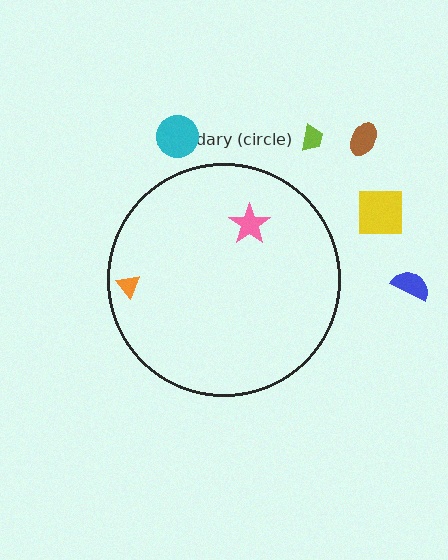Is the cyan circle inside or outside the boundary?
Outside.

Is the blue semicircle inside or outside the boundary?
Outside.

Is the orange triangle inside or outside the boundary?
Inside.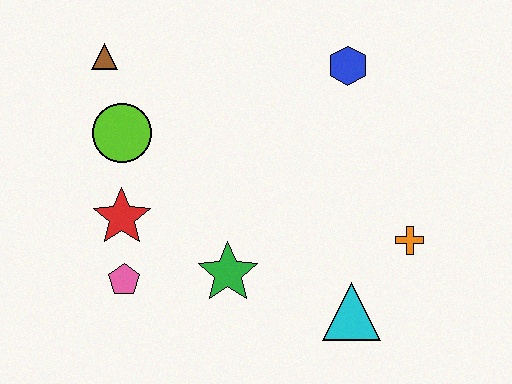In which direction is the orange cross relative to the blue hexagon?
The orange cross is below the blue hexagon.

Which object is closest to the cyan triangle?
The orange cross is closest to the cyan triangle.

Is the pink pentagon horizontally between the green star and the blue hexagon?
No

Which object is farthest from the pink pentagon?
The blue hexagon is farthest from the pink pentagon.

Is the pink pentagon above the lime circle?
No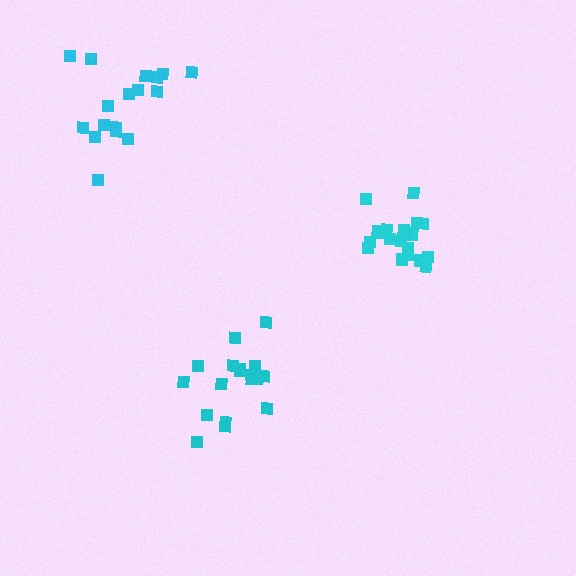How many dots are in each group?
Group 1: 21 dots, Group 2: 20 dots, Group 3: 17 dots (58 total).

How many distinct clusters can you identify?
There are 3 distinct clusters.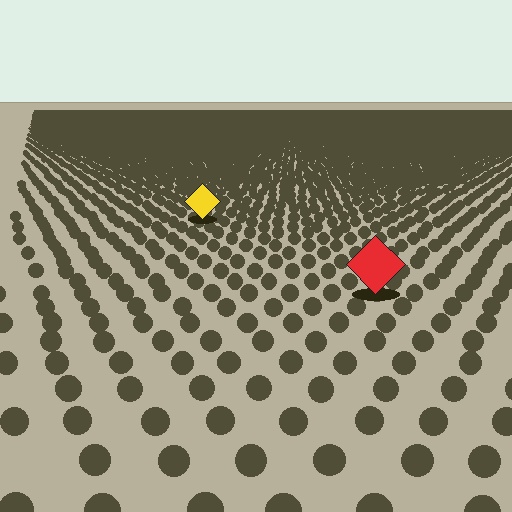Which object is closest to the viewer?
The red diamond is closest. The texture marks near it are larger and more spread out.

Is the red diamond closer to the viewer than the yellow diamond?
Yes. The red diamond is closer — you can tell from the texture gradient: the ground texture is coarser near it.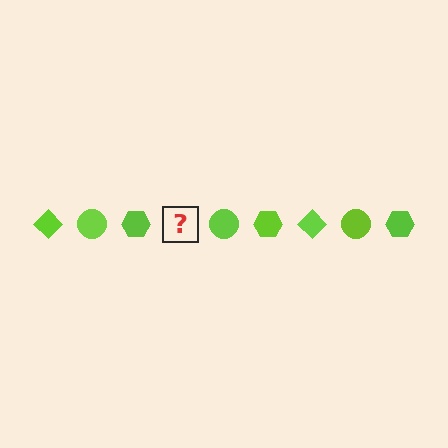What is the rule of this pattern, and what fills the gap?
The rule is that the pattern cycles through diamond, circle, hexagon shapes in lime. The gap should be filled with a lime diamond.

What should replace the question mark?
The question mark should be replaced with a lime diamond.